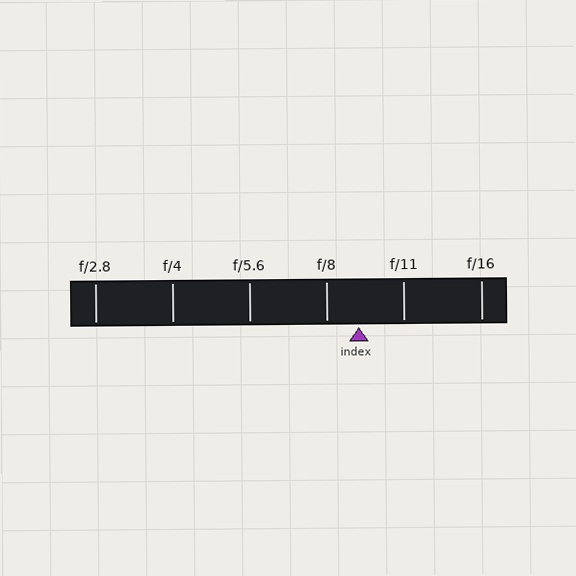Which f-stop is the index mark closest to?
The index mark is closest to f/8.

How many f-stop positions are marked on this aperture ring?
There are 6 f-stop positions marked.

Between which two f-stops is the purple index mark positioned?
The index mark is between f/8 and f/11.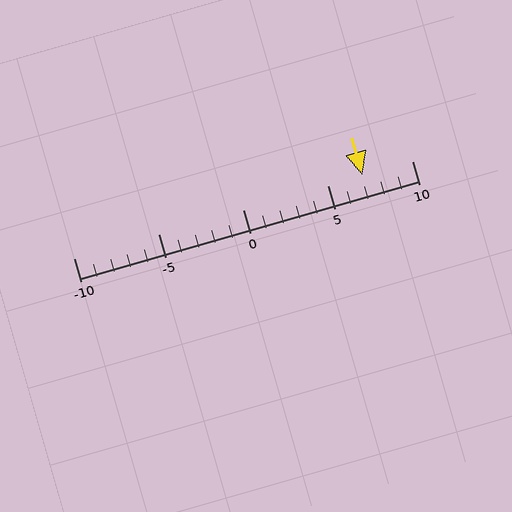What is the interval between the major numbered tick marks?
The major tick marks are spaced 5 units apart.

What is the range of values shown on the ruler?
The ruler shows values from -10 to 10.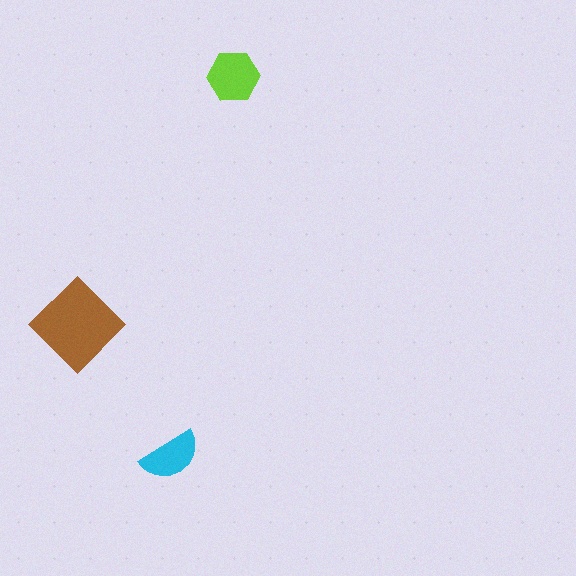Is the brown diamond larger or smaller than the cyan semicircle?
Larger.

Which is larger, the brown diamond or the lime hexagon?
The brown diamond.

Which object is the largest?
The brown diamond.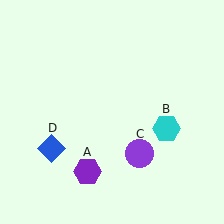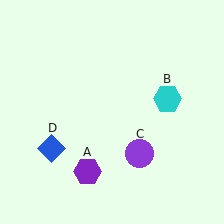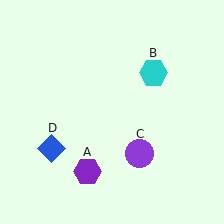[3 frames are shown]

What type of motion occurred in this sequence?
The cyan hexagon (object B) rotated counterclockwise around the center of the scene.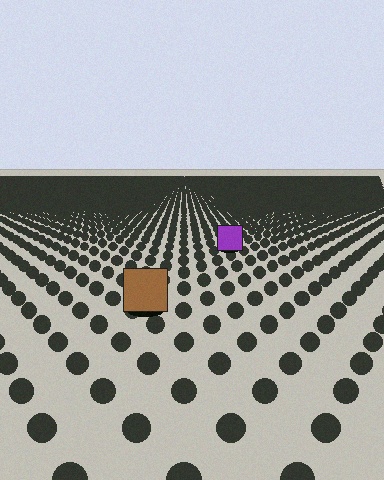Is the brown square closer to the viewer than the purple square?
Yes. The brown square is closer — you can tell from the texture gradient: the ground texture is coarser near it.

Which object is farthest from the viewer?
The purple square is farthest from the viewer. It appears smaller and the ground texture around it is denser.